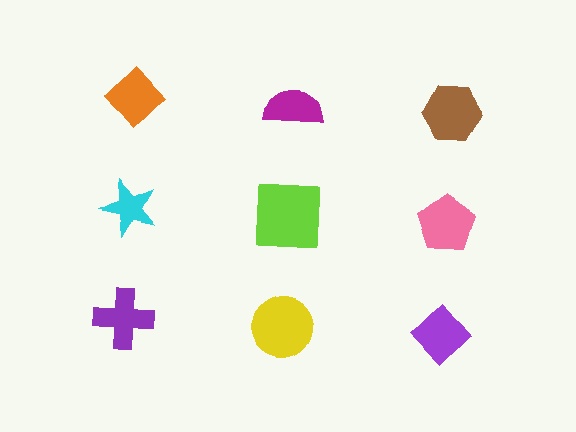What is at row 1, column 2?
A magenta semicircle.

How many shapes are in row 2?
3 shapes.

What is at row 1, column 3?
A brown hexagon.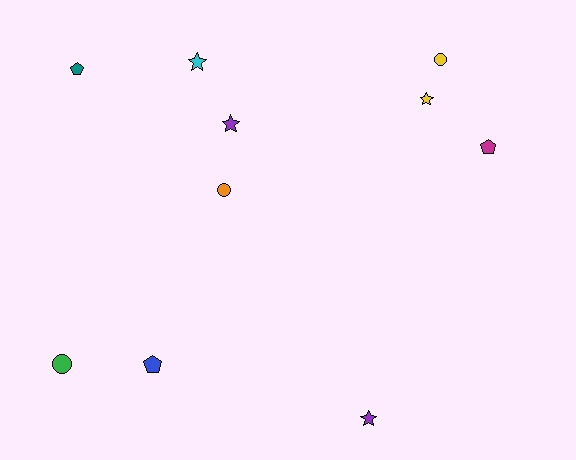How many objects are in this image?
There are 10 objects.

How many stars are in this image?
There are 4 stars.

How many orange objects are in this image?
There is 1 orange object.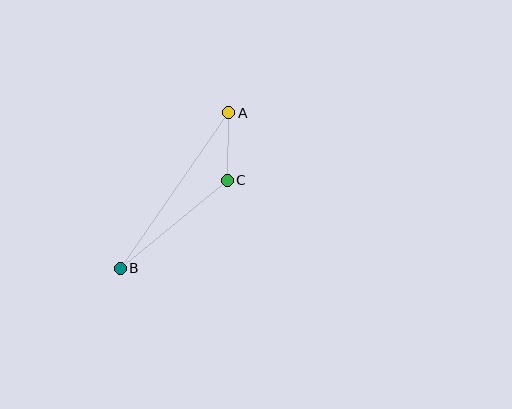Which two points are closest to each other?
Points A and C are closest to each other.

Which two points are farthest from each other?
Points A and B are farthest from each other.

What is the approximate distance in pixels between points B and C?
The distance between B and C is approximately 139 pixels.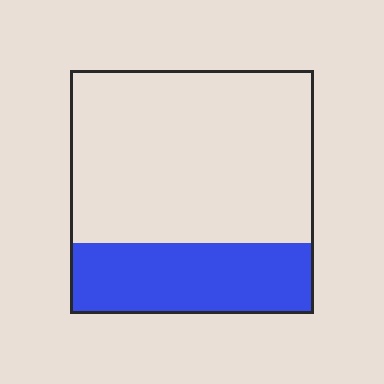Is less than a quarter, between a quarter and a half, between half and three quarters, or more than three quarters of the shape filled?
Between a quarter and a half.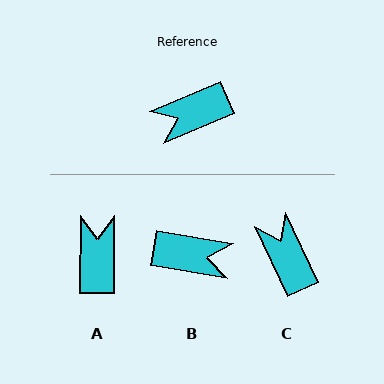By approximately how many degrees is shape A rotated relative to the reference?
Approximately 113 degrees clockwise.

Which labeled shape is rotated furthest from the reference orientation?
B, about 147 degrees away.